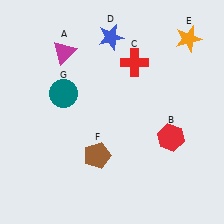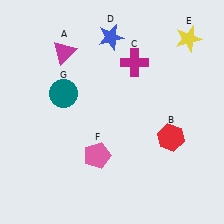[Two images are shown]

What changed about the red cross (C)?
In Image 1, C is red. In Image 2, it changed to magenta.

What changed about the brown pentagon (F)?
In Image 1, F is brown. In Image 2, it changed to pink.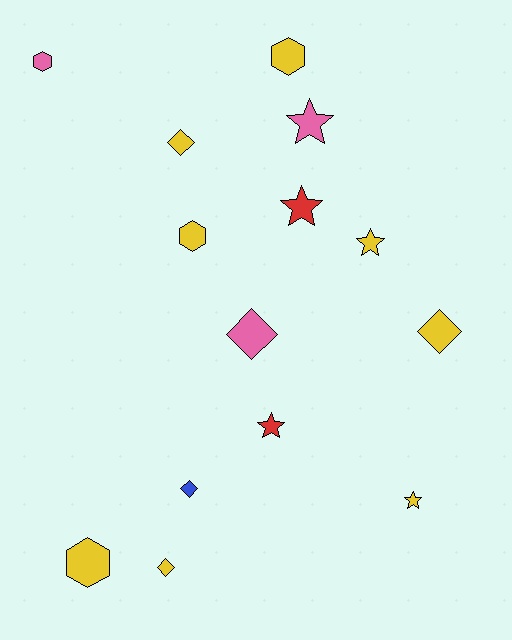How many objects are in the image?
There are 14 objects.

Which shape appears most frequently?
Star, with 5 objects.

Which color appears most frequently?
Yellow, with 8 objects.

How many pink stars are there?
There is 1 pink star.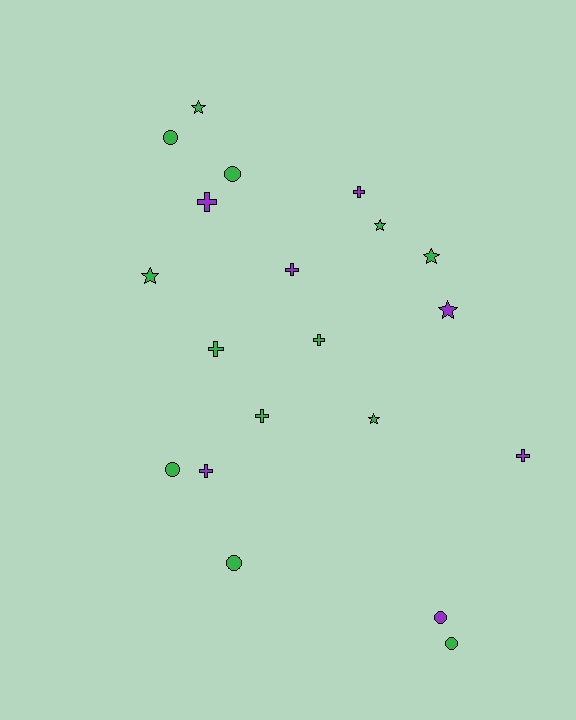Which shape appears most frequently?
Cross, with 8 objects.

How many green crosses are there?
There are 3 green crosses.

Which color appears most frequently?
Green, with 13 objects.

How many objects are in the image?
There are 20 objects.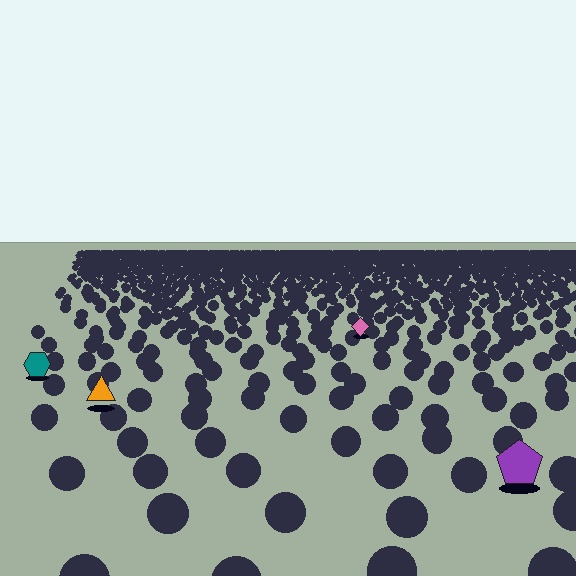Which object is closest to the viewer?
The purple pentagon is closest. The texture marks near it are larger and more spread out.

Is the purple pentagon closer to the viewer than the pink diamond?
Yes. The purple pentagon is closer — you can tell from the texture gradient: the ground texture is coarser near it.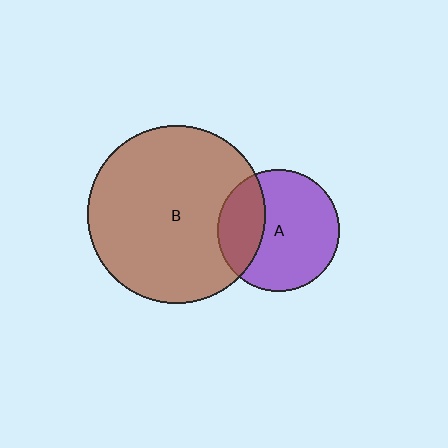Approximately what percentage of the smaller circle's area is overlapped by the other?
Approximately 30%.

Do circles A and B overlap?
Yes.